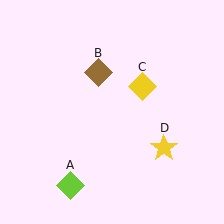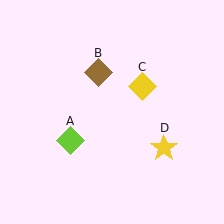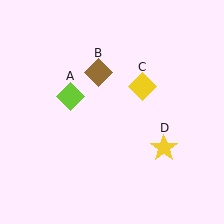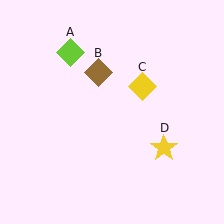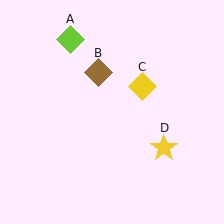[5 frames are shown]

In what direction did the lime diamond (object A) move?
The lime diamond (object A) moved up.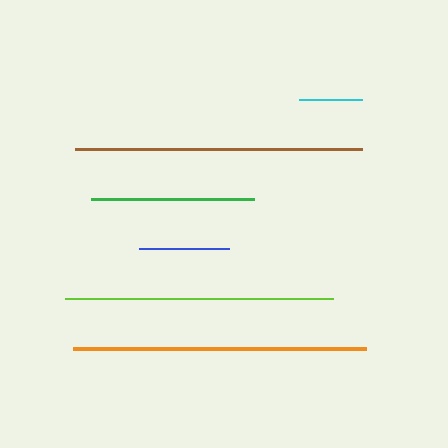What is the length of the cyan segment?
The cyan segment is approximately 63 pixels long.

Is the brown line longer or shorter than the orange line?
The orange line is longer than the brown line.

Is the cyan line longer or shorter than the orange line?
The orange line is longer than the cyan line.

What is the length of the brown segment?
The brown segment is approximately 287 pixels long.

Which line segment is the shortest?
The cyan line is the shortest at approximately 63 pixels.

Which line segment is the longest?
The orange line is the longest at approximately 293 pixels.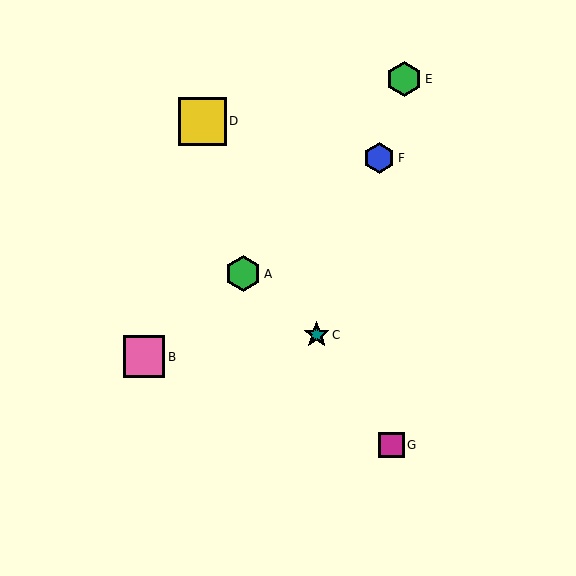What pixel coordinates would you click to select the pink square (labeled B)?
Click at (144, 357) to select the pink square B.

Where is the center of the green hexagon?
The center of the green hexagon is at (243, 274).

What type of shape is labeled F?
Shape F is a blue hexagon.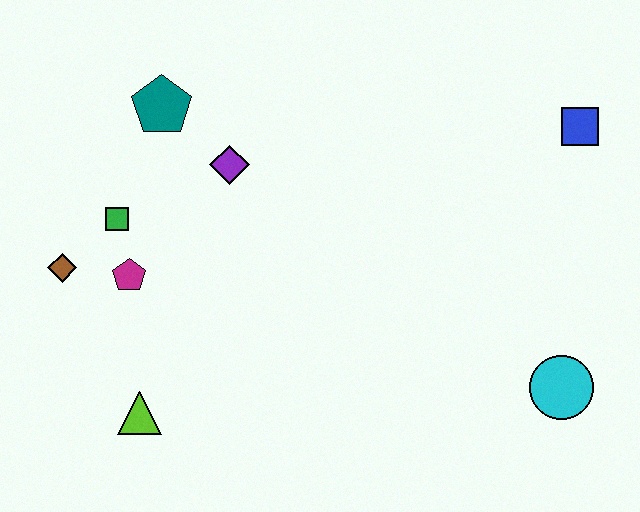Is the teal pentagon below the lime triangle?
No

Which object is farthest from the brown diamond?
The blue square is farthest from the brown diamond.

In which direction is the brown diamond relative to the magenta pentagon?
The brown diamond is to the left of the magenta pentagon.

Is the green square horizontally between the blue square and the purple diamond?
No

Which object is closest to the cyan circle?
The blue square is closest to the cyan circle.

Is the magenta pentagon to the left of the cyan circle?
Yes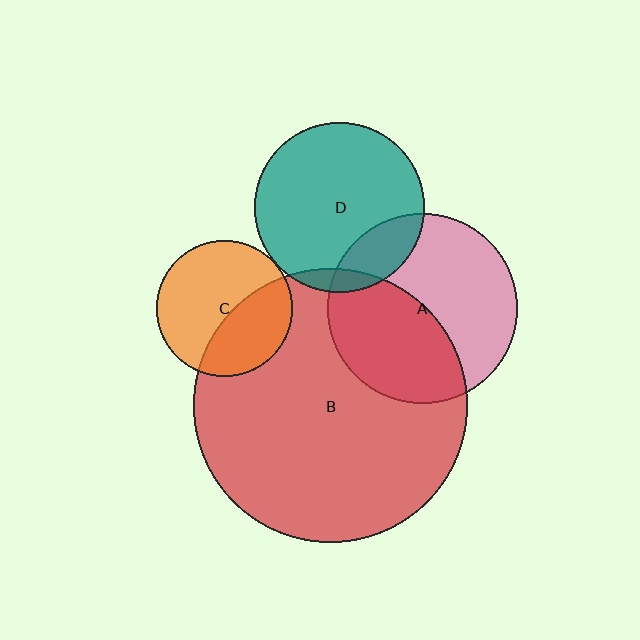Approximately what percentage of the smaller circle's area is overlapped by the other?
Approximately 5%.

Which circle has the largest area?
Circle B (red).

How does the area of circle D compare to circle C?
Approximately 1.6 times.